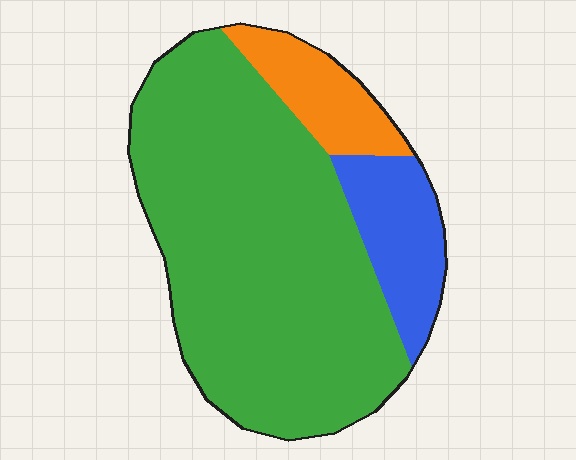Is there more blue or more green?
Green.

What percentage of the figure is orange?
Orange takes up about one eighth (1/8) of the figure.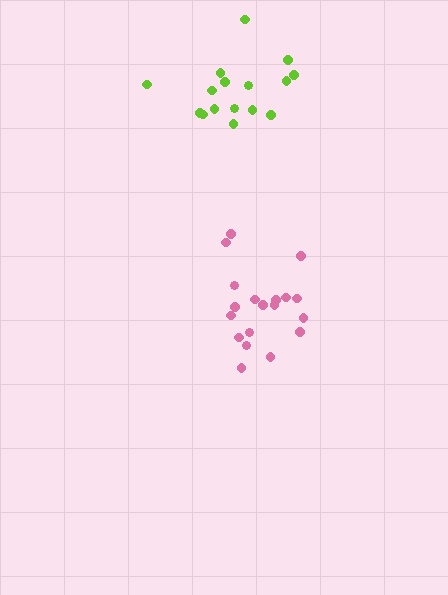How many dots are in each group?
Group 1: 19 dots, Group 2: 16 dots (35 total).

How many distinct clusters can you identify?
There are 2 distinct clusters.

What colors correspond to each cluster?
The clusters are colored: pink, lime.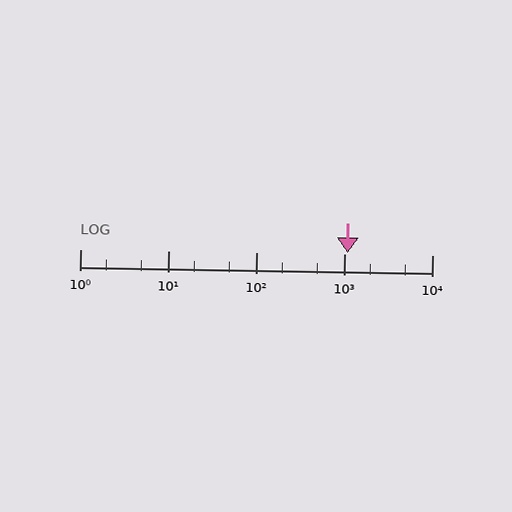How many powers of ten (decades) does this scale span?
The scale spans 4 decades, from 1 to 10000.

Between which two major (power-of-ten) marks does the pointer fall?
The pointer is between 1000 and 10000.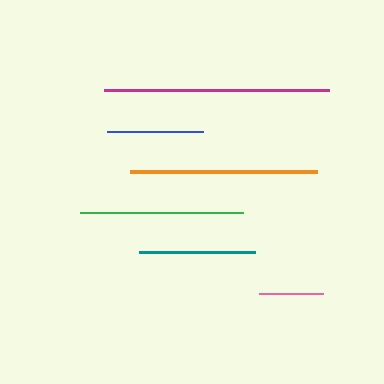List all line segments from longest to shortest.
From longest to shortest: magenta, orange, green, teal, blue, pink.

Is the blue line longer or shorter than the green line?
The green line is longer than the blue line.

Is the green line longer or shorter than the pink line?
The green line is longer than the pink line.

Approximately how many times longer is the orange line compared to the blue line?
The orange line is approximately 2.0 times the length of the blue line.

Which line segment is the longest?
The magenta line is the longest at approximately 225 pixels.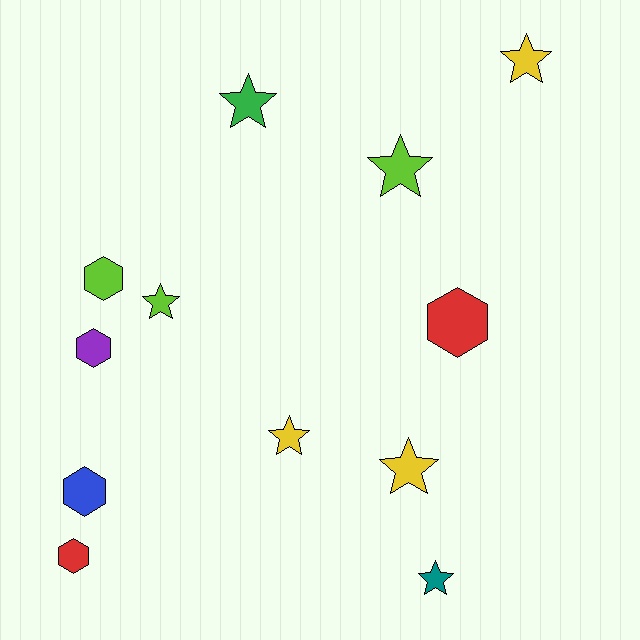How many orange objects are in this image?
There are no orange objects.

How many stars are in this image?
There are 7 stars.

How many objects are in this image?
There are 12 objects.